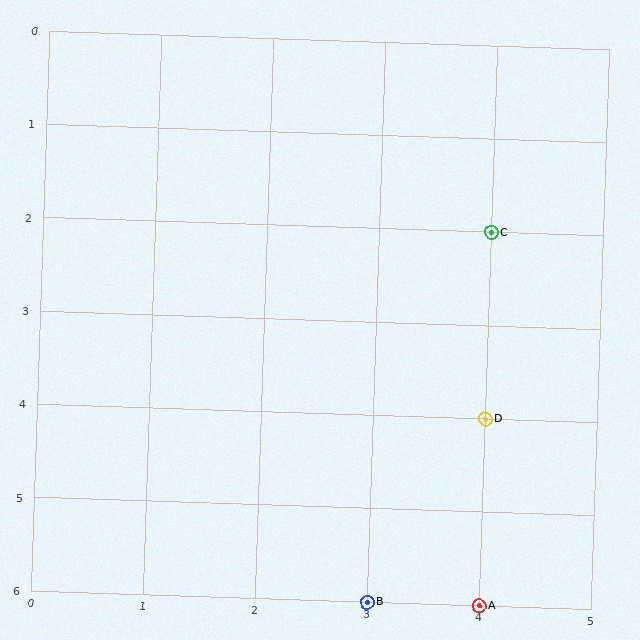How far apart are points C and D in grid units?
Points C and D are 2 rows apart.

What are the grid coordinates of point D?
Point D is at grid coordinates (4, 4).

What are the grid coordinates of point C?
Point C is at grid coordinates (4, 2).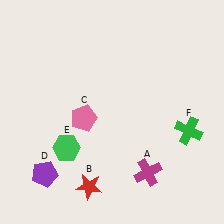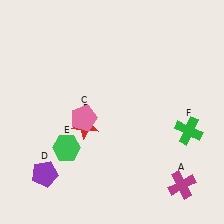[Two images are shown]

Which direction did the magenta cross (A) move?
The magenta cross (A) moved right.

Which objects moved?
The objects that moved are: the magenta cross (A), the red star (B).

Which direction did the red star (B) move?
The red star (B) moved up.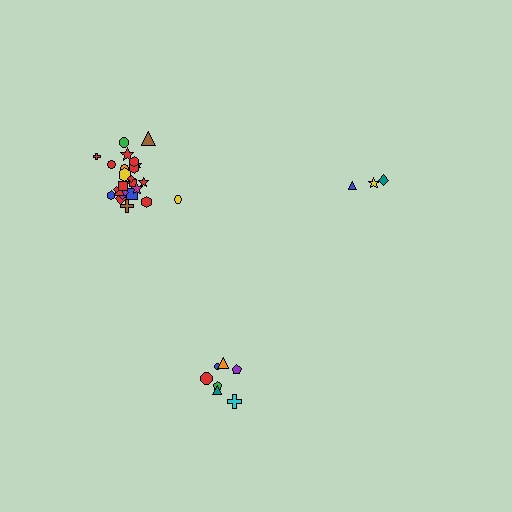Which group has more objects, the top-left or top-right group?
The top-left group.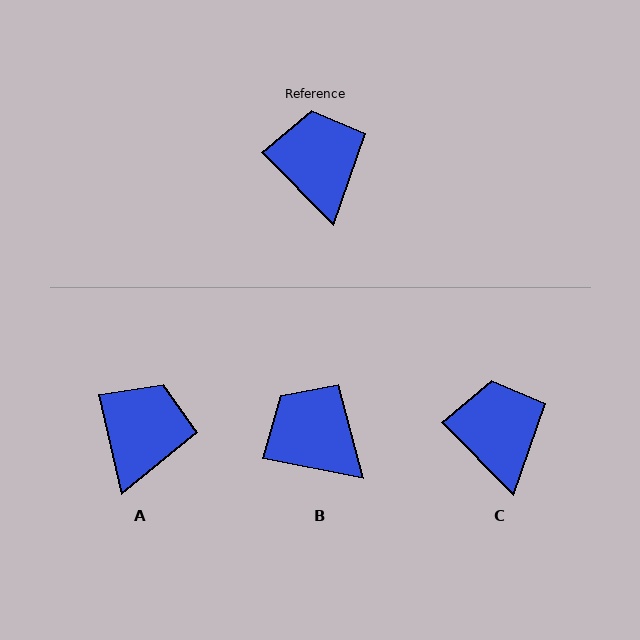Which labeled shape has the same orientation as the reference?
C.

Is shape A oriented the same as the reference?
No, it is off by about 32 degrees.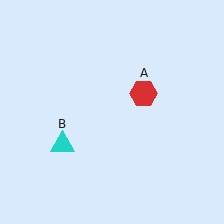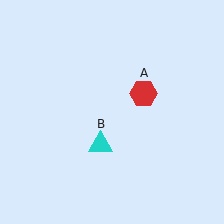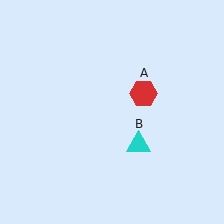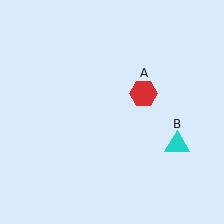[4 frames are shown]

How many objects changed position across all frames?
1 object changed position: cyan triangle (object B).